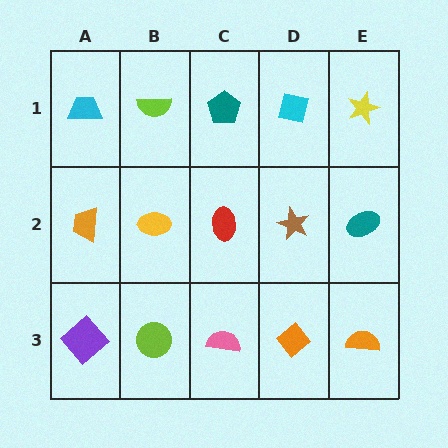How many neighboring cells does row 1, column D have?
3.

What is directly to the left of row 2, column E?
A brown star.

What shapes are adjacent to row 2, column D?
A cyan square (row 1, column D), an orange diamond (row 3, column D), a red ellipse (row 2, column C), a teal ellipse (row 2, column E).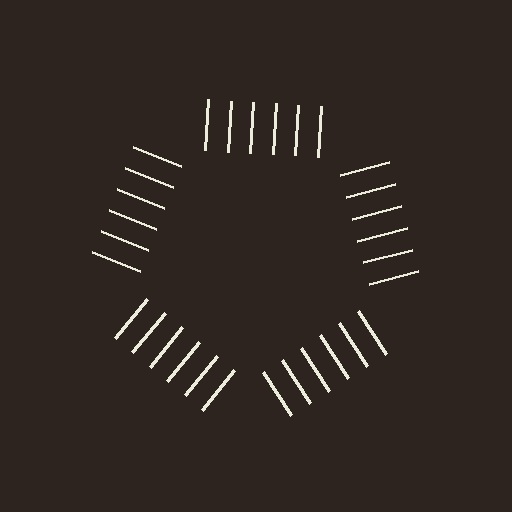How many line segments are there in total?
30 — 6 along each of the 5 edges.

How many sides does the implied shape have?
5 sides — the line-ends trace a pentagon.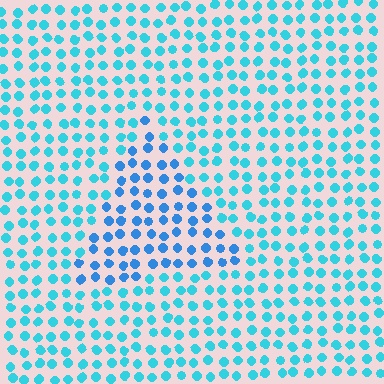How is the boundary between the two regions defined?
The boundary is defined purely by a slight shift in hue (about 25 degrees). Spacing, size, and orientation are identical on both sides.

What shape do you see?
I see a triangle.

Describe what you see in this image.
The image is filled with small cyan elements in a uniform arrangement. A triangle-shaped region is visible where the elements are tinted to a slightly different hue, forming a subtle color boundary.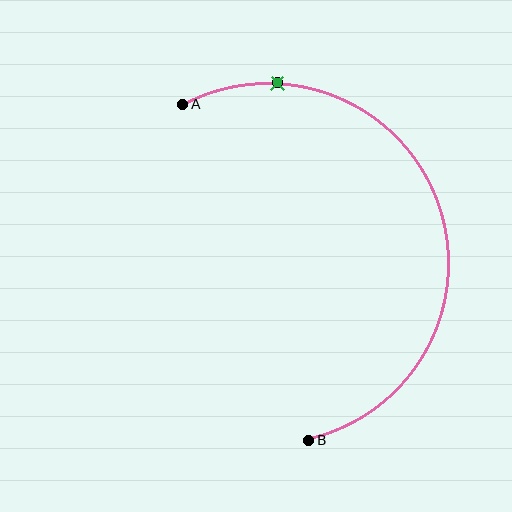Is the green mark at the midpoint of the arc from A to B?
No. The green mark lies on the arc but is closer to endpoint A. The arc midpoint would be at the point on the curve equidistant along the arc from both A and B.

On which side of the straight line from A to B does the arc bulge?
The arc bulges to the right of the straight line connecting A and B.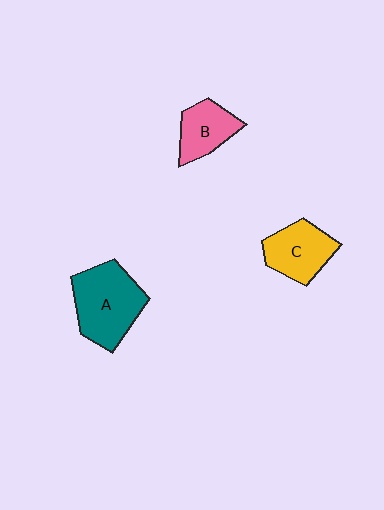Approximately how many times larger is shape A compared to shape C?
Approximately 1.4 times.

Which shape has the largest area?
Shape A (teal).